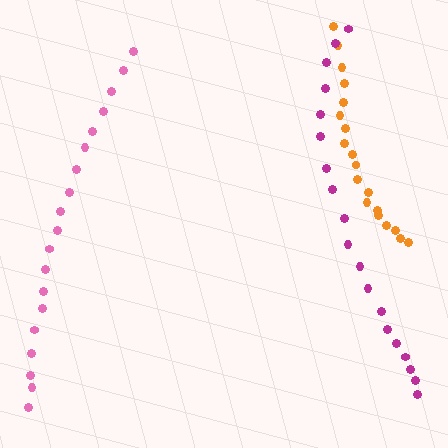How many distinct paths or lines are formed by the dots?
There are 3 distinct paths.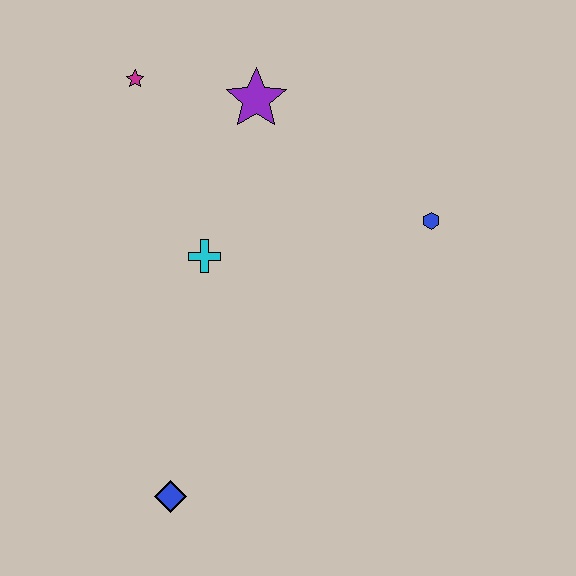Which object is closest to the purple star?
The magenta star is closest to the purple star.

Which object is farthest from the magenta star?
The blue diamond is farthest from the magenta star.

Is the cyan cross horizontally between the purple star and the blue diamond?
Yes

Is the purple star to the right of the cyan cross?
Yes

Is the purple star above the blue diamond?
Yes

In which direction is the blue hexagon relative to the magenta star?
The blue hexagon is to the right of the magenta star.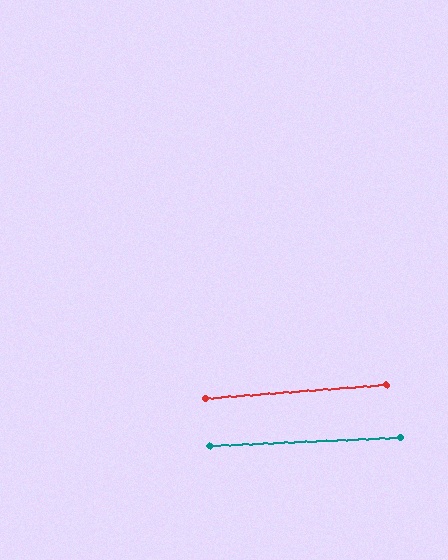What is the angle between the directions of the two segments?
Approximately 1 degree.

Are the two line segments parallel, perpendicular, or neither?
Parallel — their directions differ by only 1.4°.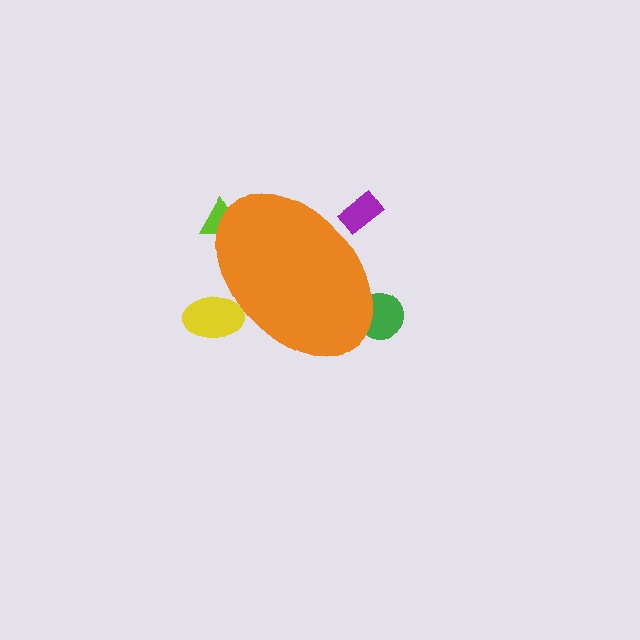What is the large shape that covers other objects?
An orange ellipse.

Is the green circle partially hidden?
Yes, the green circle is partially hidden behind the orange ellipse.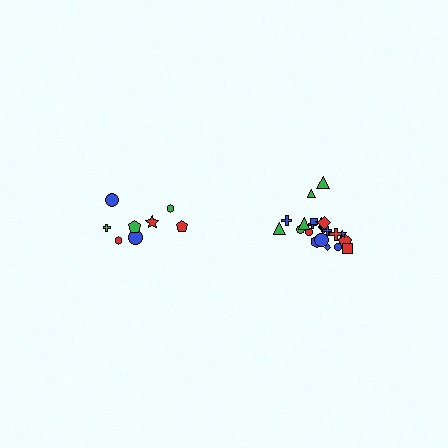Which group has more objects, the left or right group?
The right group.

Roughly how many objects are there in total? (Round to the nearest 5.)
Roughly 30 objects in total.